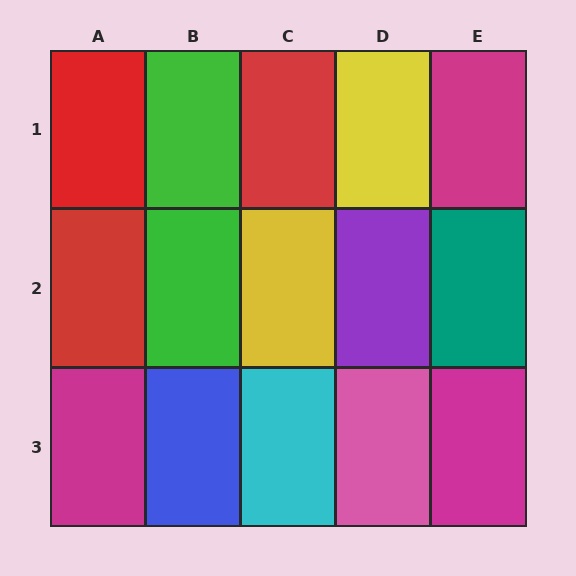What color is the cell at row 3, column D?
Pink.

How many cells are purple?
1 cell is purple.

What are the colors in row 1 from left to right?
Red, green, red, yellow, magenta.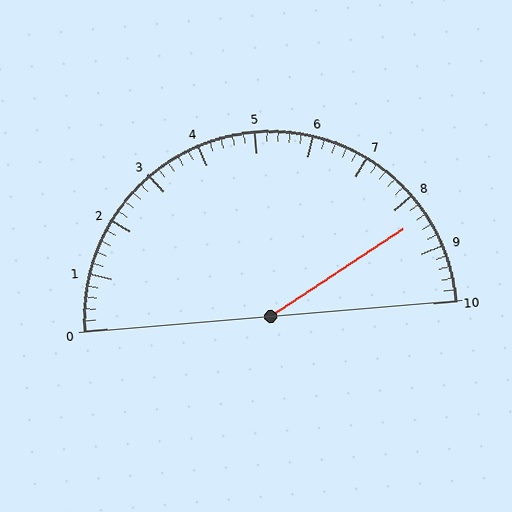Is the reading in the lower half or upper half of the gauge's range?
The reading is in the upper half of the range (0 to 10).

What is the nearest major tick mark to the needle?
The nearest major tick mark is 8.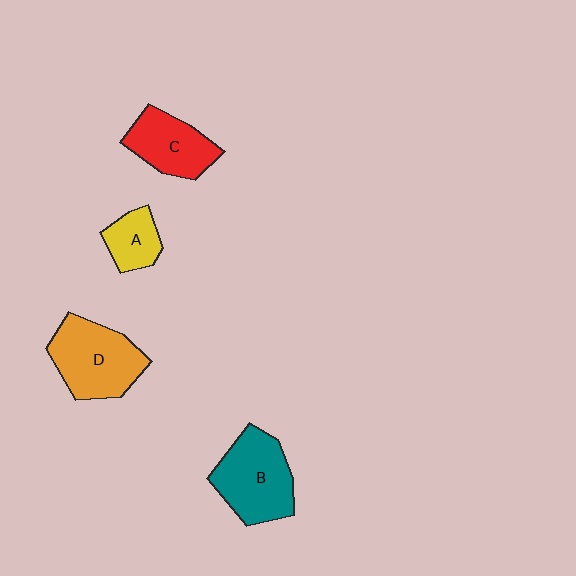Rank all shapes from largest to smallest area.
From largest to smallest: D (orange), B (teal), C (red), A (yellow).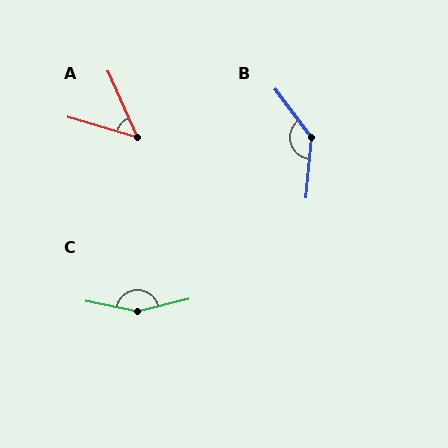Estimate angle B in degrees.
Approximately 138 degrees.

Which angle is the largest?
C, at approximately 155 degrees.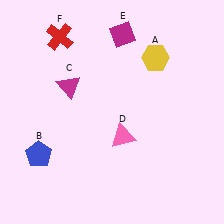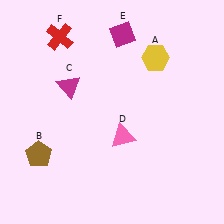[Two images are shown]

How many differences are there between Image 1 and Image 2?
There is 1 difference between the two images.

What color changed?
The pentagon (B) changed from blue in Image 1 to brown in Image 2.